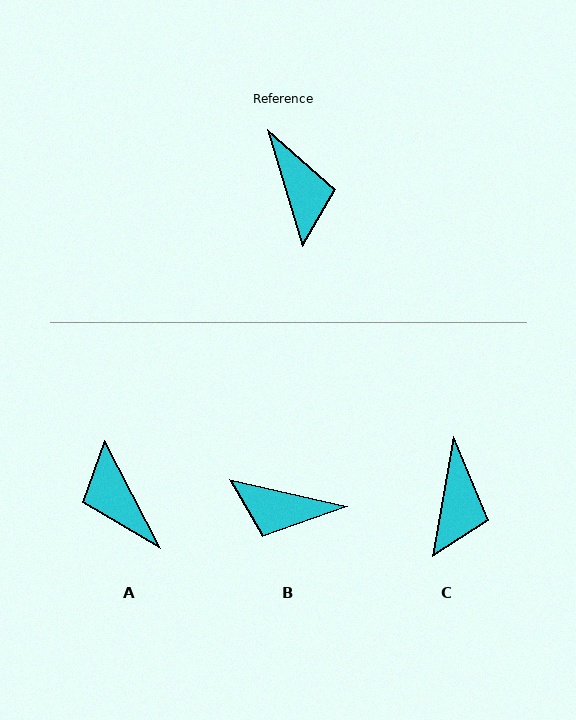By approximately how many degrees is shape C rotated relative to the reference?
Approximately 26 degrees clockwise.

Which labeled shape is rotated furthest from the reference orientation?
A, about 169 degrees away.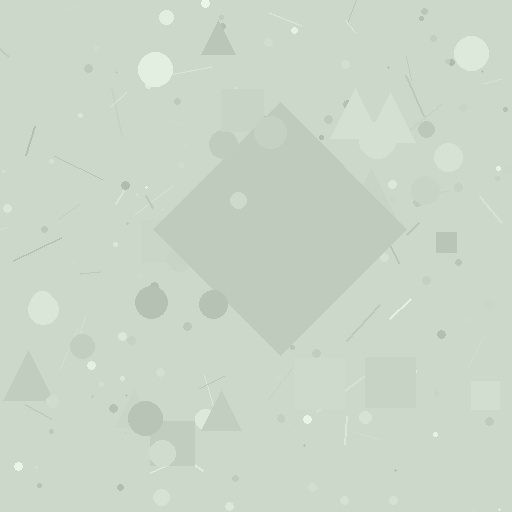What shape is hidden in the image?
A diamond is hidden in the image.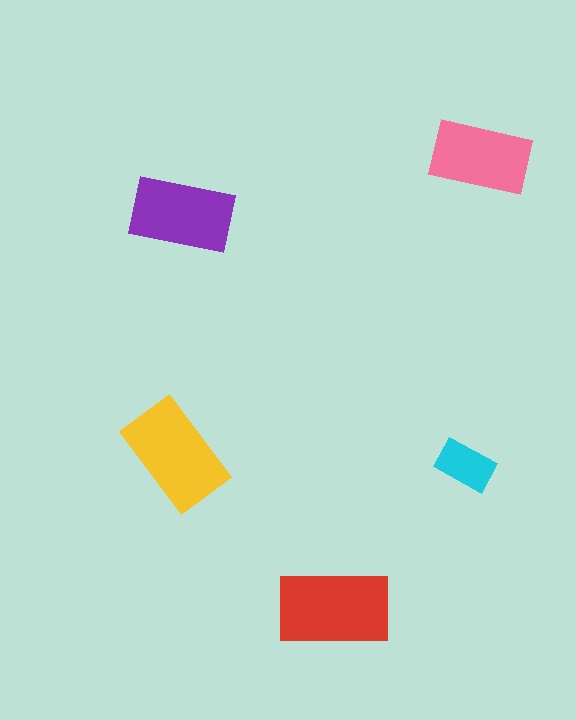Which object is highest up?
The pink rectangle is topmost.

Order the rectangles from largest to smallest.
the red one, the yellow one, the purple one, the pink one, the cyan one.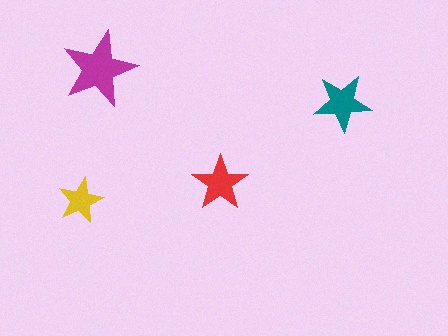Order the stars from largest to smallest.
the magenta one, the teal one, the red one, the yellow one.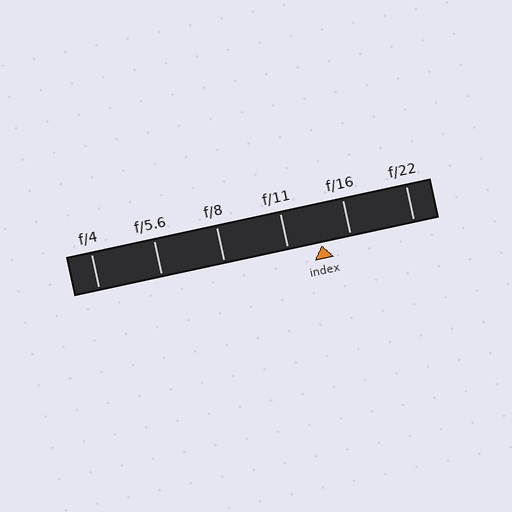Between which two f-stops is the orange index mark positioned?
The index mark is between f/11 and f/16.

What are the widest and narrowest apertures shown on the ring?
The widest aperture shown is f/4 and the narrowest is f/22.